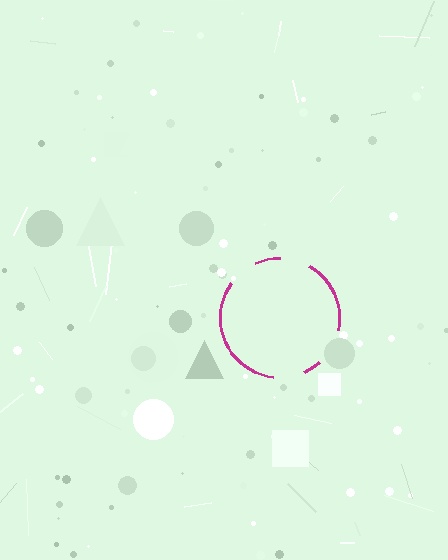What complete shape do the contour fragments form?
The contour fragments form a circle.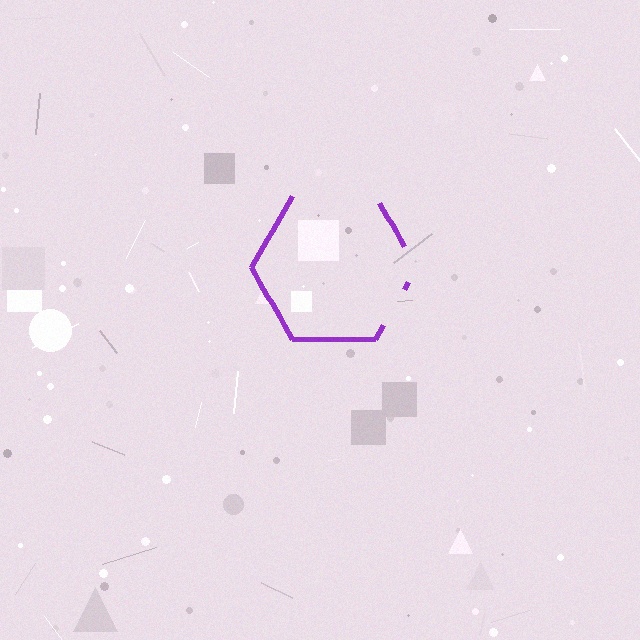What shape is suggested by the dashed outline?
The dashed outline suggests a hexagon.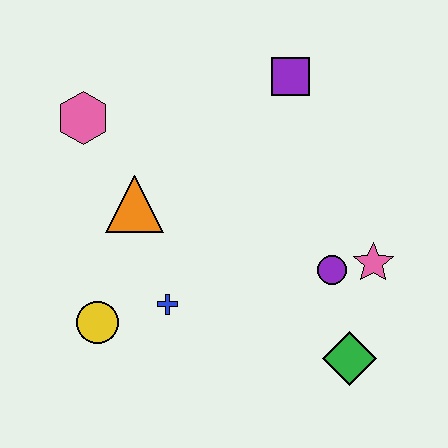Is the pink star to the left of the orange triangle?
No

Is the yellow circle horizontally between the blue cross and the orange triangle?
No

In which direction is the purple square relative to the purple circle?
The purple square is above the purple circle.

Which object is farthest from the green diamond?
The pink hexagon is farthest from the green diamond.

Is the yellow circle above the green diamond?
Yes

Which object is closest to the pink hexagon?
The orange triangle is closest to the pink hexagon.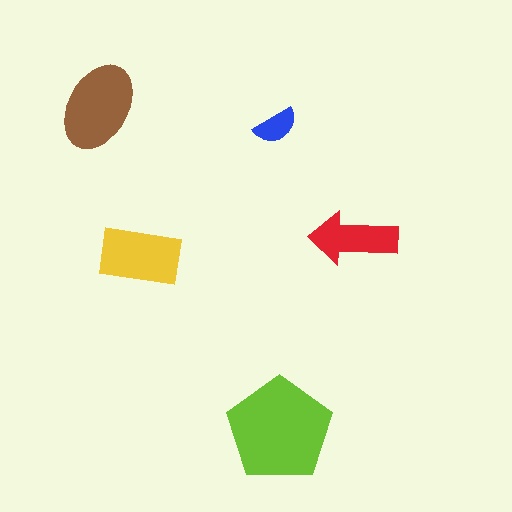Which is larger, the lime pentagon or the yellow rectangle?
The lime pentagon.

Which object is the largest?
The lime pentagon.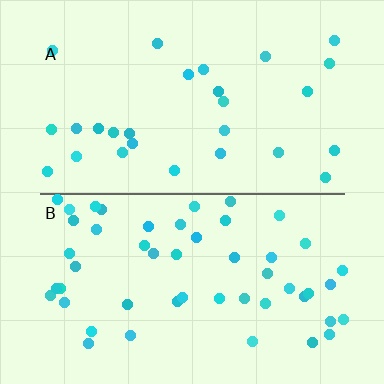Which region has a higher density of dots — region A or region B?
B (the bottom).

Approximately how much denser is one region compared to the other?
Approximately 1.8× — region B over region A.